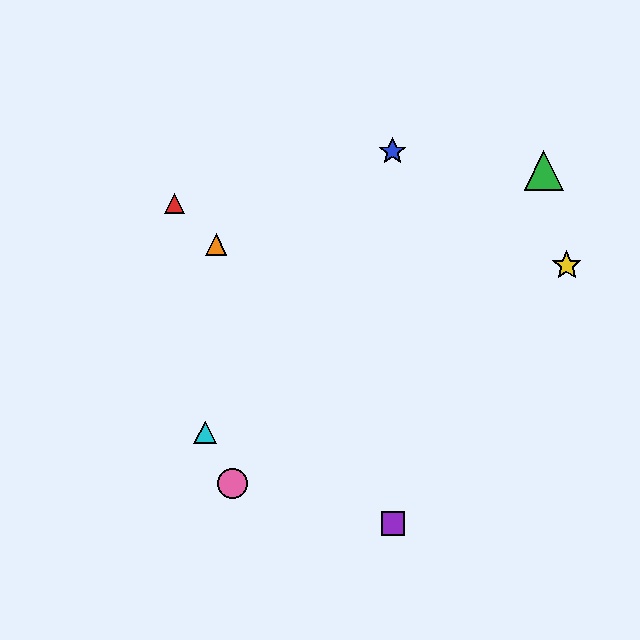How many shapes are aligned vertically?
2 shapes (the blue star, the purple square) are aligned vertically.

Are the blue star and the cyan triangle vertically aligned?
No, the blue star is at x≈393 and the cyan triangle is at x≈205.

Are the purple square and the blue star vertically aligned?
Yes, both are at x≈393.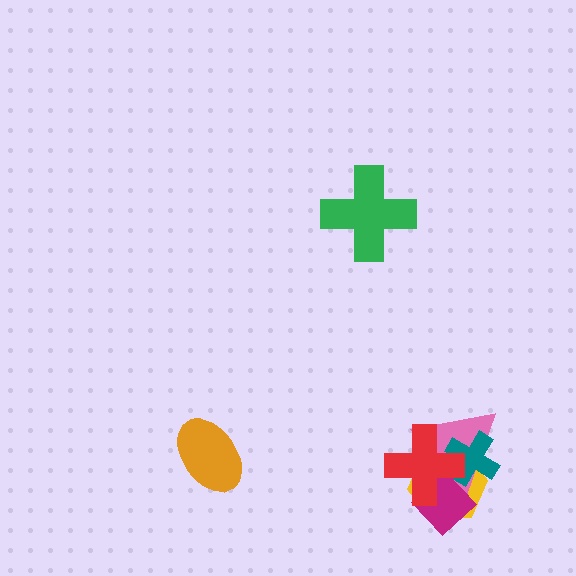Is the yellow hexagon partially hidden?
Yes, it is partially covered by another shape.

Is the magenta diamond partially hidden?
Yes, it is partially covered by another shape.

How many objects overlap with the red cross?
4 objects overlap with the red cross.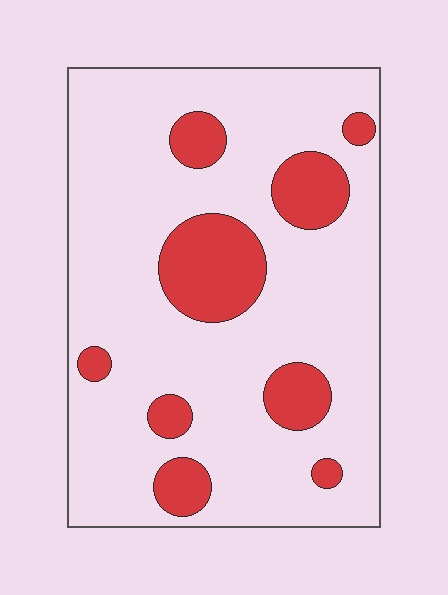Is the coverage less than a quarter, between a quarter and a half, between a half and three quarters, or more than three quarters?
Less than a quarter.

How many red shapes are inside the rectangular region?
9.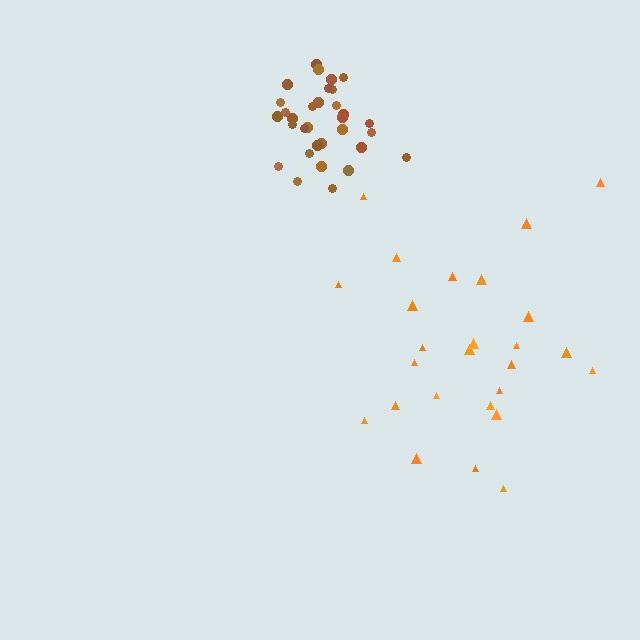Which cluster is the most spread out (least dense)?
Orange.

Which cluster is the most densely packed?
Brown.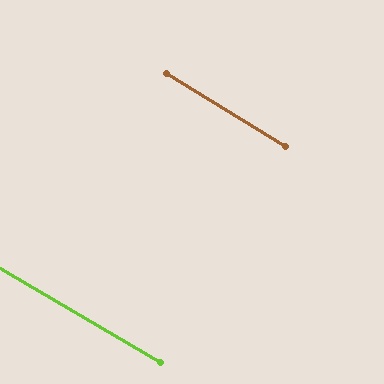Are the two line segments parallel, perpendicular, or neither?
Parallel — their directions differ by only 1.5°.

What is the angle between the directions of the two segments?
Approximately 1 degree.